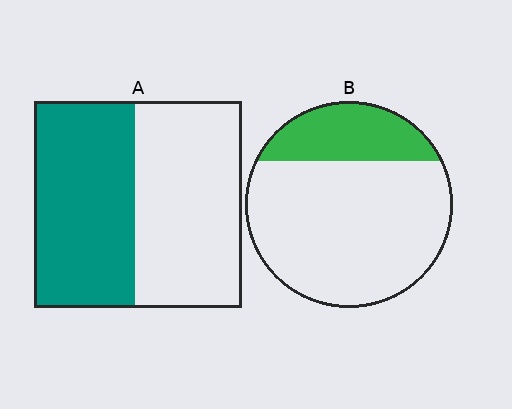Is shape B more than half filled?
No.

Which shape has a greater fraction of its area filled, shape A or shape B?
Shape A.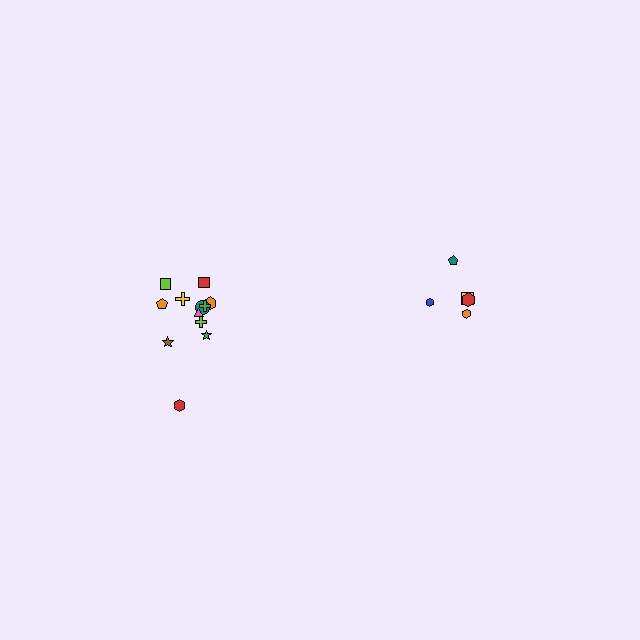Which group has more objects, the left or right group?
The left group.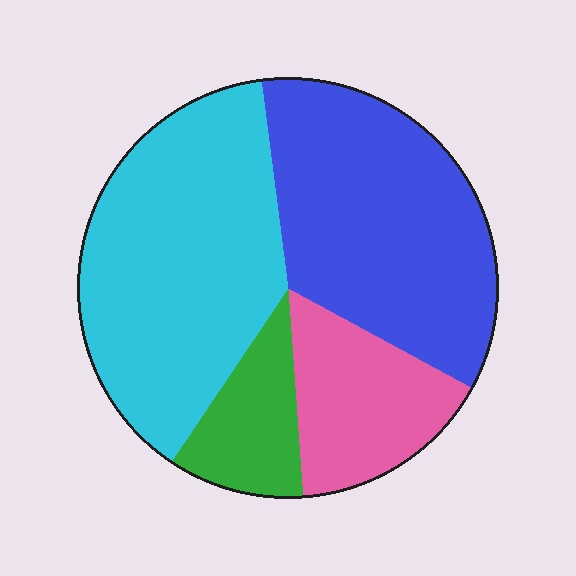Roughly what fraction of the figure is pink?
Pink covers 16% of the figure.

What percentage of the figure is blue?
Blue takes up between a quarter and a half of the figure.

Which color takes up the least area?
Green, at roughly 10%.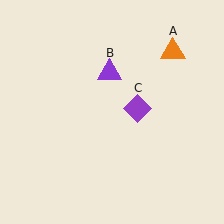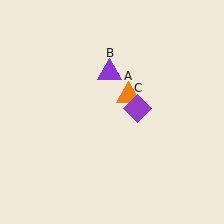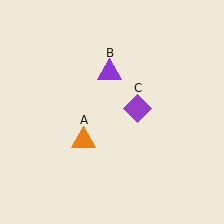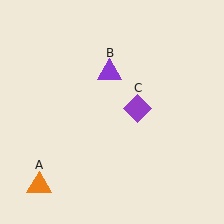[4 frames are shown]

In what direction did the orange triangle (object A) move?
The orange triangle (object A) moved down and to the left.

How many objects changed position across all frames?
1 object changed position: orange triangle (object A).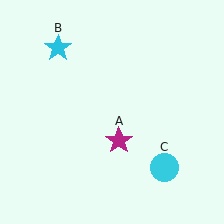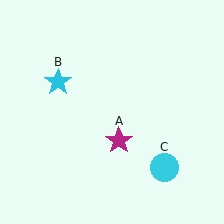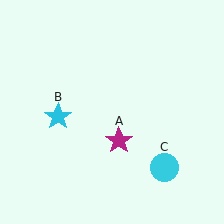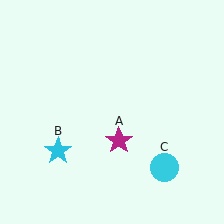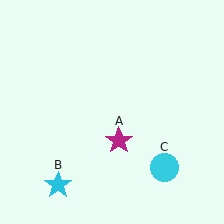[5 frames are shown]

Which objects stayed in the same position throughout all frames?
Magenta star (object A) and cyan circle (object C) remained stationary.